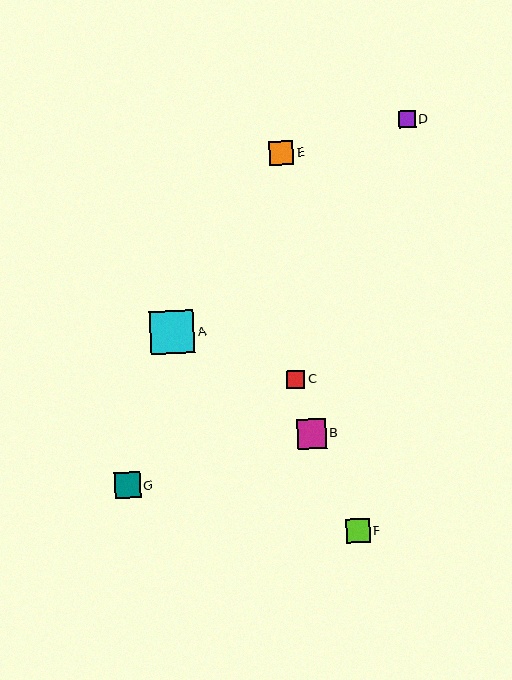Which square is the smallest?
Square D is the smallest with a size of approximately 17 pixels.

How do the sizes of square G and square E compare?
Square G and square E are approximately the same size.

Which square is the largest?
Square A is the largest with a size of approximately 44 pixels.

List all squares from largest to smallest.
From largest to smallest: A, B, G, E, F, C, D.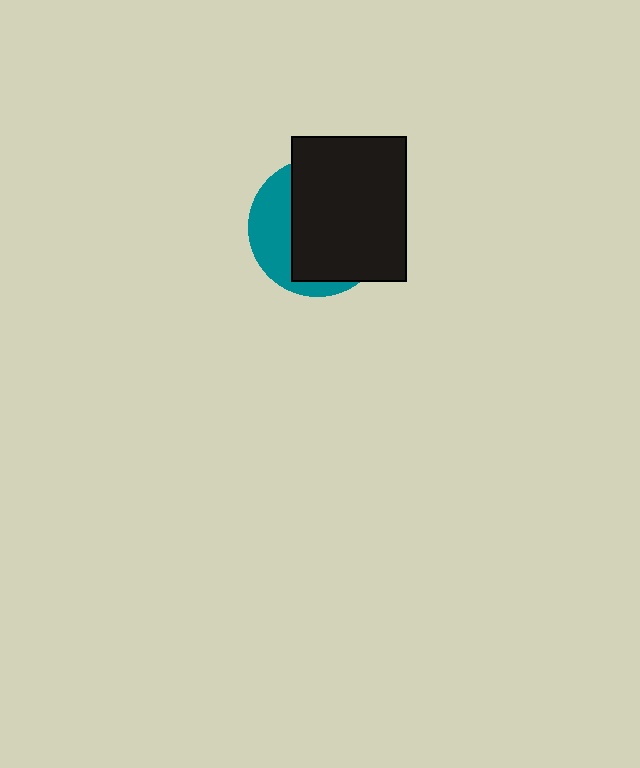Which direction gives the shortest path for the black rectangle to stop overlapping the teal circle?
Moving right gives the shortest separation.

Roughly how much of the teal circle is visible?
A small part of it is visible (roughly 32%).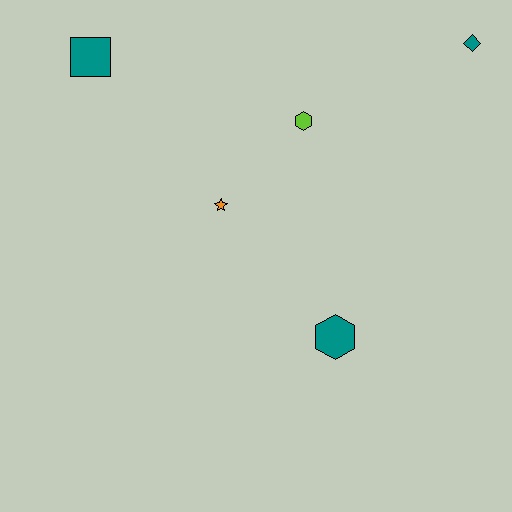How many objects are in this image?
There are 5 objects.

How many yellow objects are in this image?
There are no yellow objects.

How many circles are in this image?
There are no circles.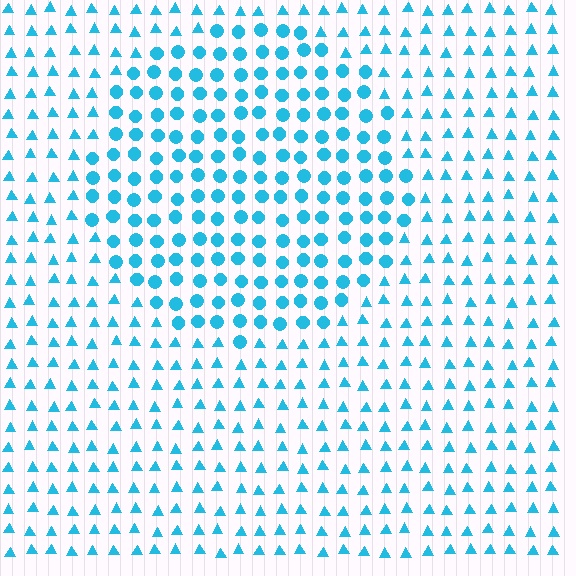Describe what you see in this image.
The image is filled with small cyan elements arranged in a uniform grid. A circle-shaped region contains circles, while the surrounding area contains triangles. The boundary is defined purely by the change in element shape.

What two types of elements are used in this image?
The image uses circles inside the circle region and triangles outside it.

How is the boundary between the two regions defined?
The boundary is defined by a change in element shape: circles inside vs. triangles outside. All elements share the same color and spacing.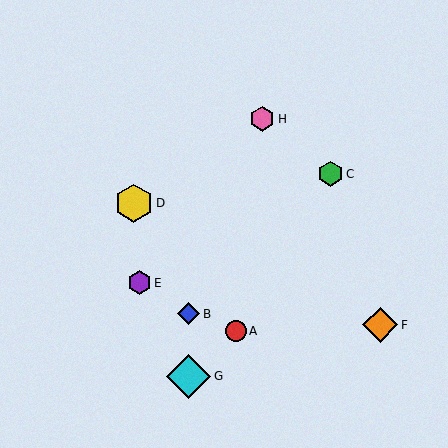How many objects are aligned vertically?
2 objects (B, G) are aligned vertically.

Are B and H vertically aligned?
No, B is at x≈189 and H is at x≈262.